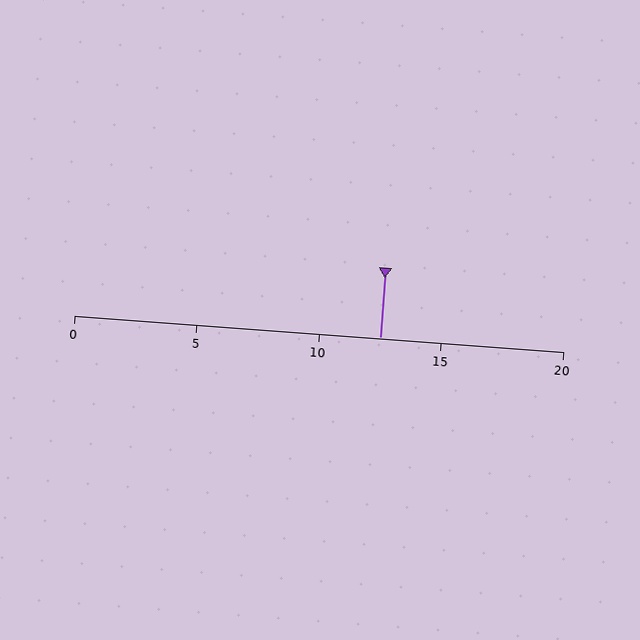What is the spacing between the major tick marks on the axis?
The major ticks are spaced 5 apart.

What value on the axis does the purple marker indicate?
The marker indicates approximately 12.5.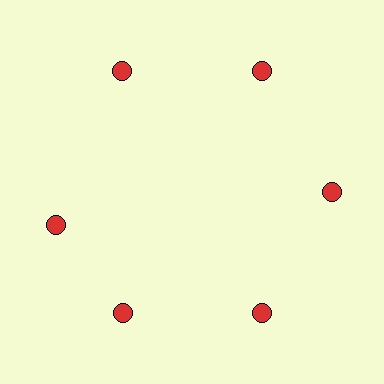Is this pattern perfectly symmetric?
No. The 6 red circles are arranged in a ring, but one element near the 9 o'clock position is rotated out of alignment along the ring, breaking the 6-fold rotational symmetry.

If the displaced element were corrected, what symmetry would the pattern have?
It would have 6-fold rotational symmetry — the pattern would map onto itself every 60 degrees.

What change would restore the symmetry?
The symmetry would be restored by rotating it back into even spacing with its neighbors so that all 6 circles sit at equal angles and equal distance from the center.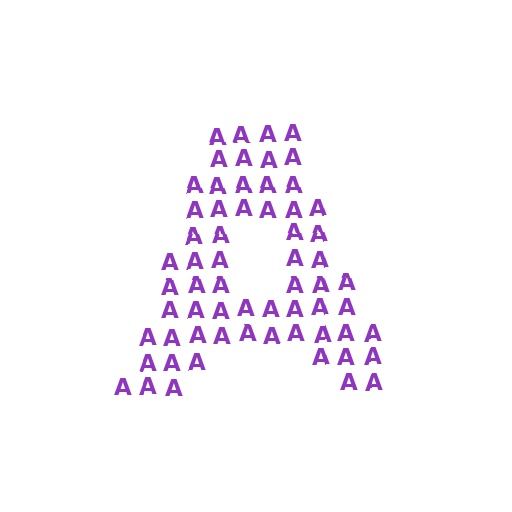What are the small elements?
The small elements are letter A's.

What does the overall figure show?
The overall figure shows the letter A.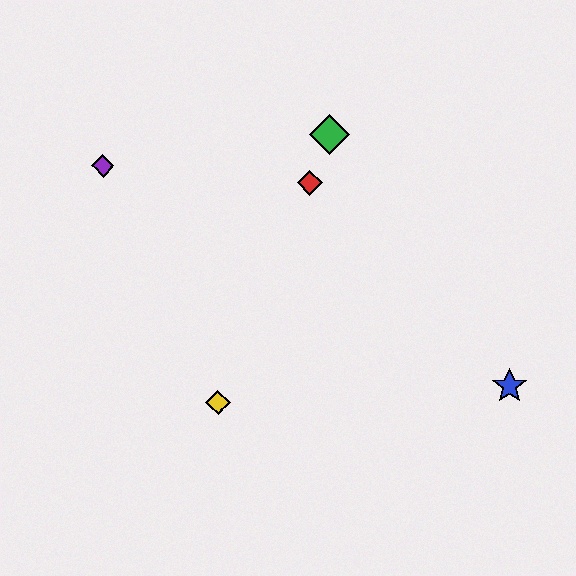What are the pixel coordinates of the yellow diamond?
The yellow diamond is at (218, 403).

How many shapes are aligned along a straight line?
3 shapes (the red diamond, the green diamond, the yellow diamond) are aligned along a straight line.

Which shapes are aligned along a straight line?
The red diamond, the green diamond, the yellow diamond are aligned along a straight line.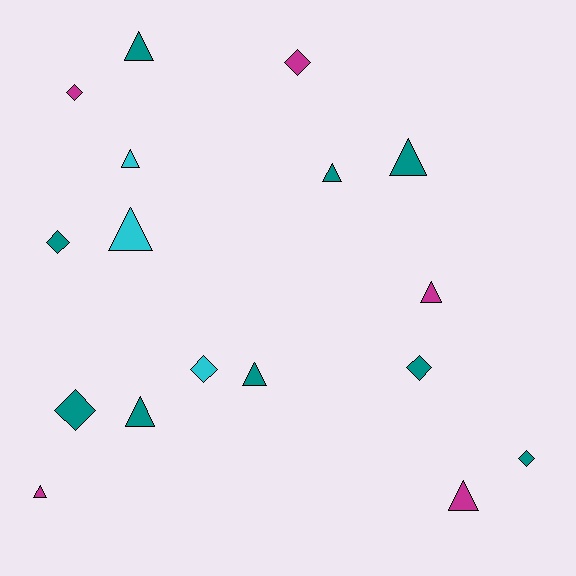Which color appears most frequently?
Teal, with 9 objects.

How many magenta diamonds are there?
There are 2 magenta diamonds.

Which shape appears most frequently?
Triangle, with 10 objects.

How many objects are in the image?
There are 17 objects.